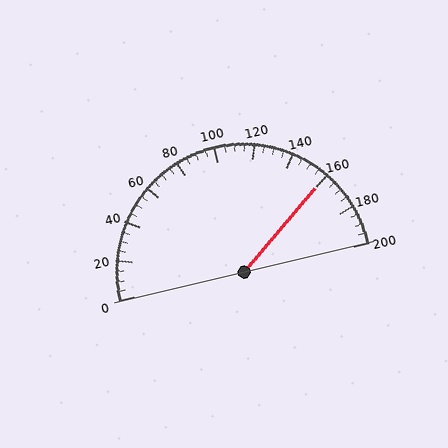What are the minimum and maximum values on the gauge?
The gauge ranges from 0 to 200.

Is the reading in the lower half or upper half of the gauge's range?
The reading is in the upper half of the range (0 to 200).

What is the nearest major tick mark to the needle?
The nearest major tick mark is 160.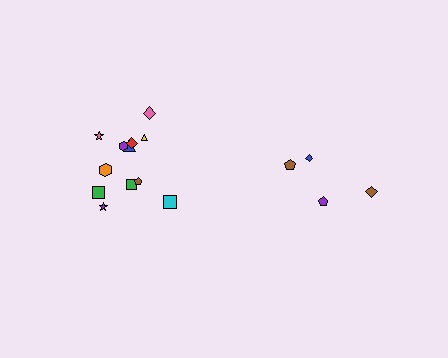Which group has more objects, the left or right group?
The left group.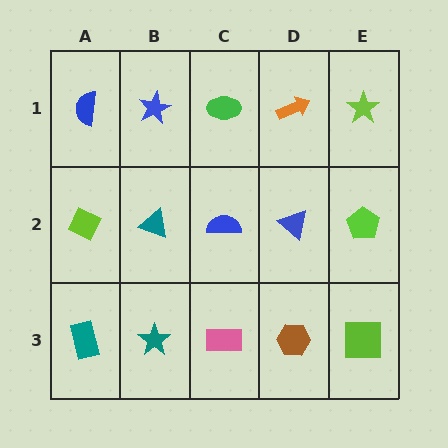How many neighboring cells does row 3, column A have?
2.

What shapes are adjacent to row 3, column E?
A lime pentagon (row 2, column E), a brown hexagon (row 3, column D).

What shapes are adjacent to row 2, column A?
A blue semicircle (row 1, column A), a teal rectangle (row 3, column A), a teal triangle (row 2, column B).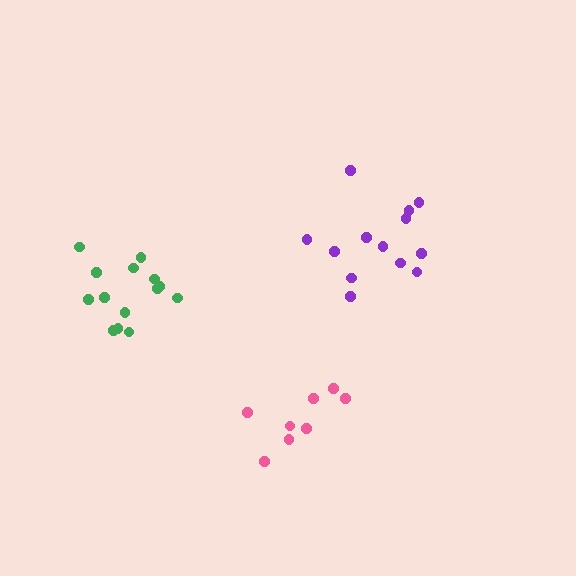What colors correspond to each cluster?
The clusters are colored: pink, purple, green.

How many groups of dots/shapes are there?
There are 3 groups.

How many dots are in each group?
Group 1: 8 dots, Group 2: 13 dots, Group 3: 14 dots (35 total).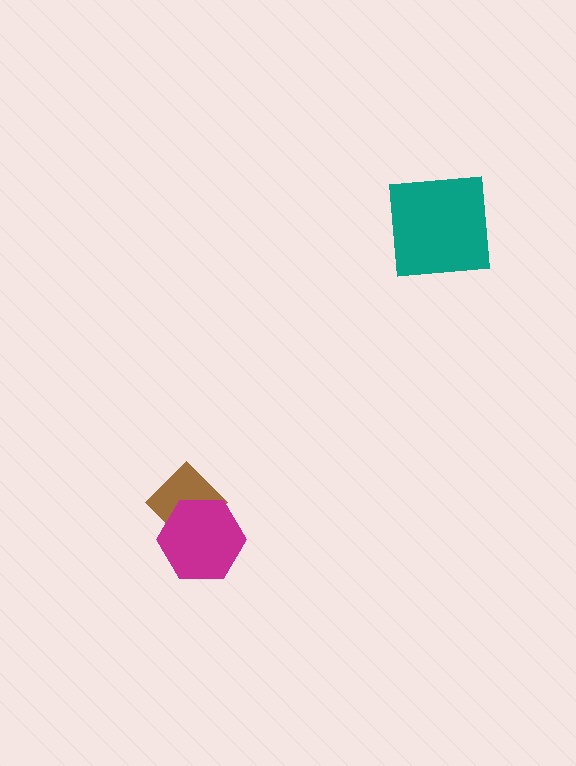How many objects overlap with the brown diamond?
1 object overlaps with the brown diamond.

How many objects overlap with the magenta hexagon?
1 object overlaps with the magenta hexagon.